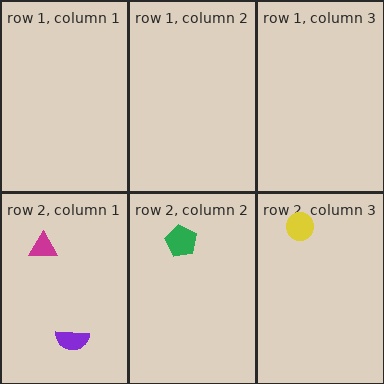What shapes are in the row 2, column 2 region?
The green pentagon.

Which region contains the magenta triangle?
The row 2, column 1 region.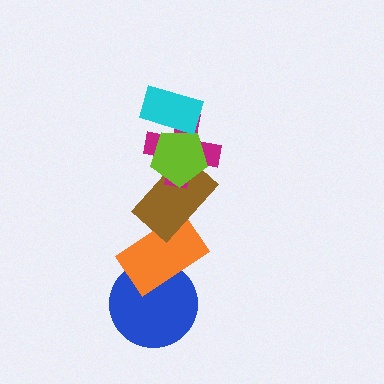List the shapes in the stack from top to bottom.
From top to bottom: the cyan rectangle, the lime pentagon, the magenta cross, the brown rectangle, the orange rectangle, the blue circle.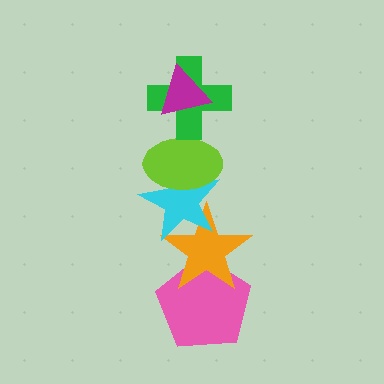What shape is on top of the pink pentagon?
The orange star is on top of the pink pentagon.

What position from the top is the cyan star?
The cyan star is 4th from the top.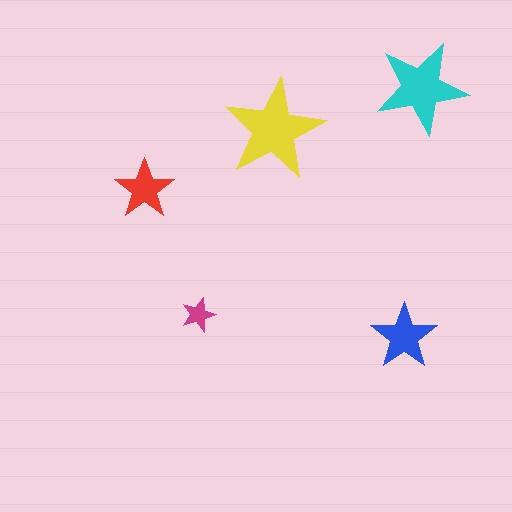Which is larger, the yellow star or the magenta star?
The yellow one.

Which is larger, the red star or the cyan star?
The cyan one.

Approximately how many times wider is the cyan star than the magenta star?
About 2.5 times wider.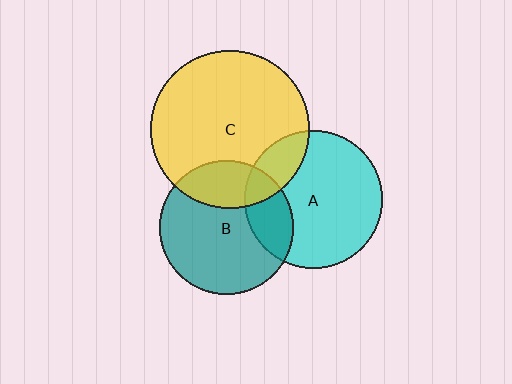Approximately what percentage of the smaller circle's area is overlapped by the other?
Approximately 20%.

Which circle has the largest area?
Circle C (yellow).